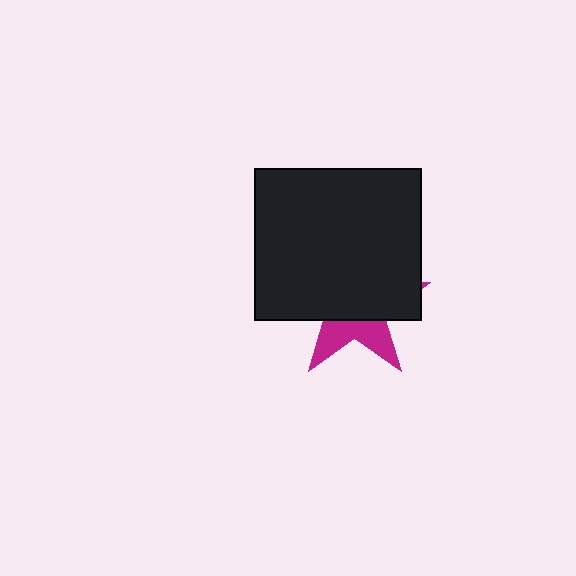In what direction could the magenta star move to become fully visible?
The magenta star could move down. That would shift it out from behind the black rectangle entirely.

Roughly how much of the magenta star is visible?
A small part of it is visible (roughly 33%).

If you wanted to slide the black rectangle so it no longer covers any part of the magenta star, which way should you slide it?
Slide it up — that is the most direct way to separate the two shapes.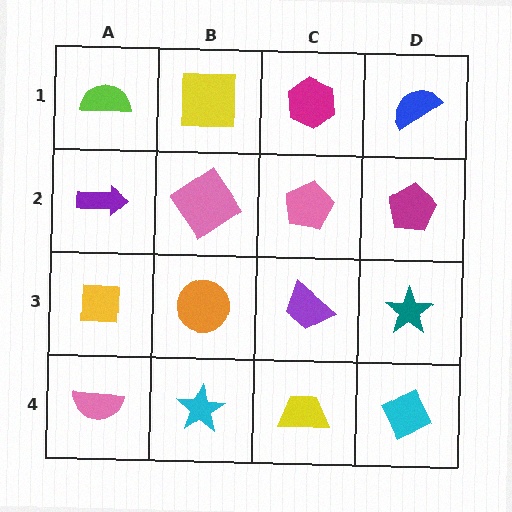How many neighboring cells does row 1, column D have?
2.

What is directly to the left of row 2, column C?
A pink diamond.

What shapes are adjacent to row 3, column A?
A purple arrow (row 2, column A), a pink semicircle (row 4, column A), an orange circle (row 3, column B).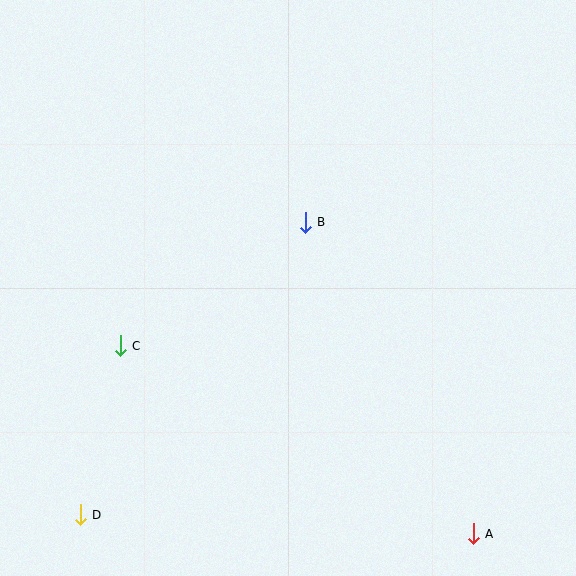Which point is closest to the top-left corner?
Point C is closest to the top-left corner.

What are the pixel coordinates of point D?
Point D is at (80, 515).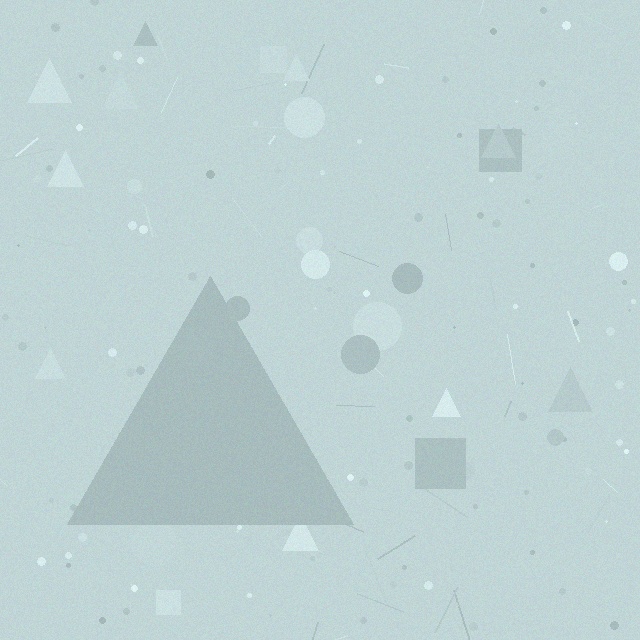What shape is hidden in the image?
A triangle is hidden in the image.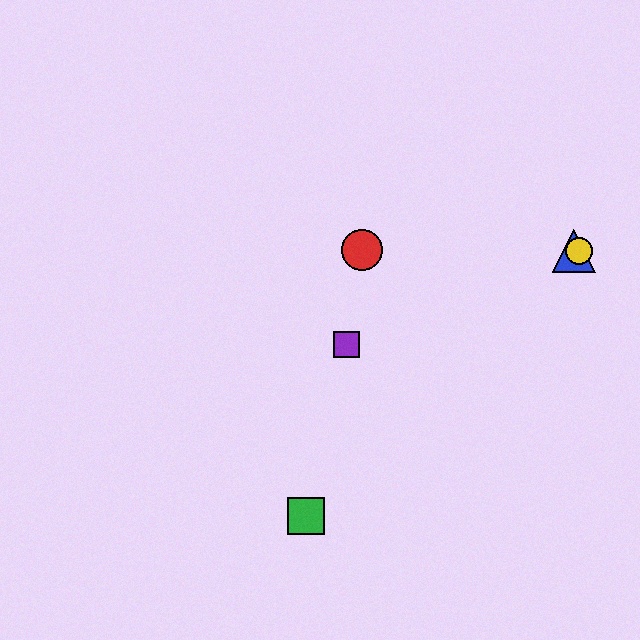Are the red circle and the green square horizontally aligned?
No, the red circle is at y≈250 and the green square is at y≈516.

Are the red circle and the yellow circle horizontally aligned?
Yes, both are at y≈250.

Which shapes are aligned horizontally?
The red circle, the blue triangle, the yellow circle are aligned horizontally.